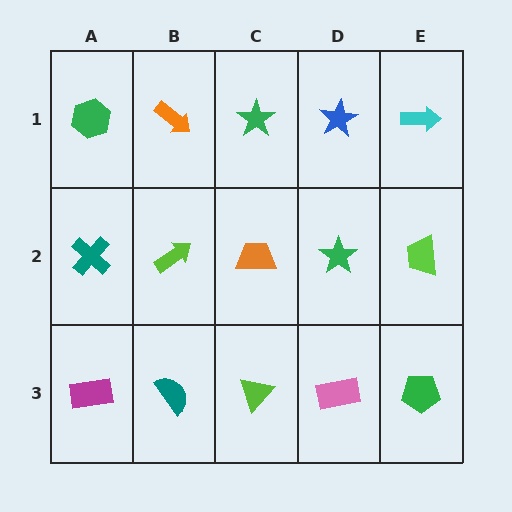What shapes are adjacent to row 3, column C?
An orange trapezoid (row 2, column C), a teal semicircle (row 3, column B), a pink rectangle (row 3, column D).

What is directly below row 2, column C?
A lime triangle.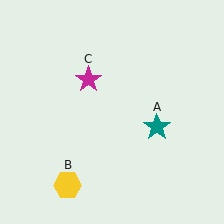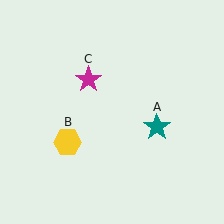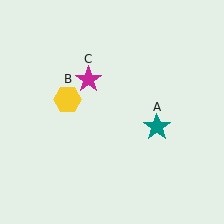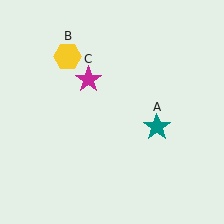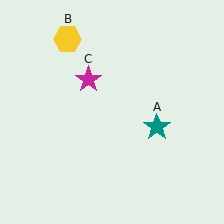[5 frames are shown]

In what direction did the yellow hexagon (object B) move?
The yellow hexagon (object B) moved up.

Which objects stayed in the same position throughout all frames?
Teal star (object A) and magenta star (object C) remained stationary.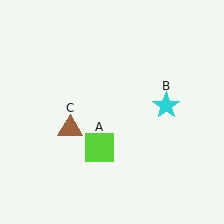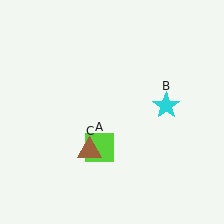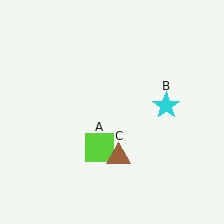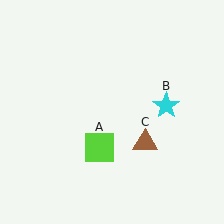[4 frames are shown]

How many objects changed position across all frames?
1 object changed position: brown triangle (object C).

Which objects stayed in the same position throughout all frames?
Lime square (object A) and cyan star (object B) remained stationary.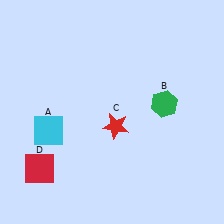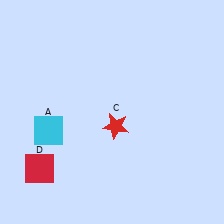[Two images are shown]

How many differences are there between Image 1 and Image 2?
There is 1 difference between the two images.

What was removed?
The green hexagon (B) was removed in Image 2.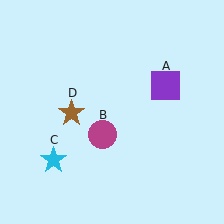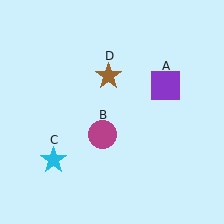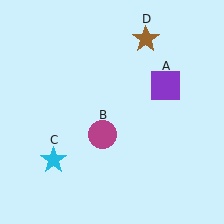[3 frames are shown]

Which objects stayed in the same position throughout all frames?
Purple square (object A) and magenta circle (object B) and cyan star (object C) remained stationary.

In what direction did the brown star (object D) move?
The brown star (object D) moved up and to the right.